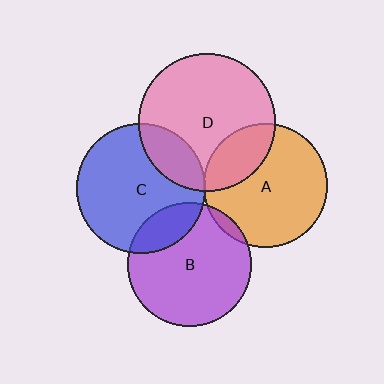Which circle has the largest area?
Circle D (pink).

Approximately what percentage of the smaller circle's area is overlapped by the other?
Approximately 20%.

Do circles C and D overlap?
Yes.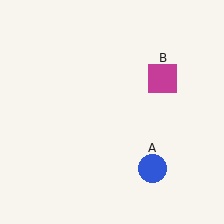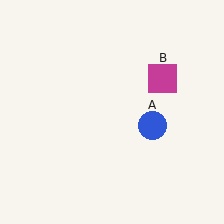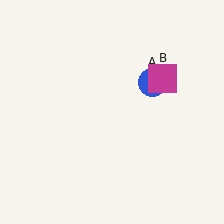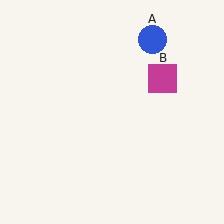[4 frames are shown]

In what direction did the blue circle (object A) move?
The blue circle (object A) moved up.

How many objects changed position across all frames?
1 object changed position: blue circle (object A).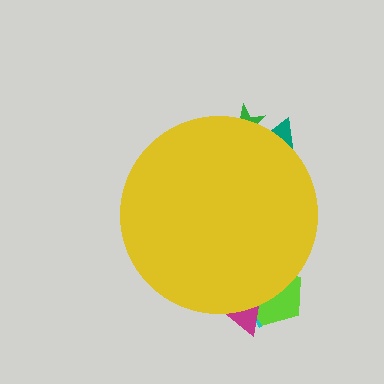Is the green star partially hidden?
Yes, the green star is partially hidden behind the yellow circle.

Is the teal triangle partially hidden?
Yes, the teal triangle is partially hidden behind the yellow circle.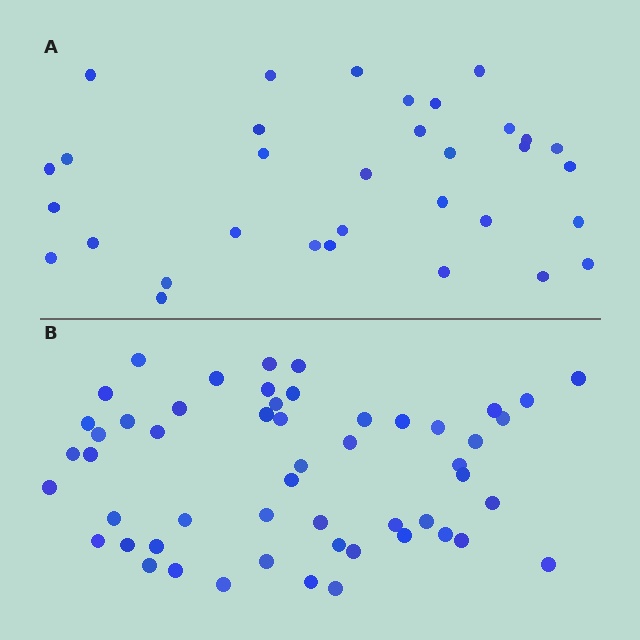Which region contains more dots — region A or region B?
Region B (the bottom region) has more dots.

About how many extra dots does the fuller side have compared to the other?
Region B has approximately 20 more dots than region A.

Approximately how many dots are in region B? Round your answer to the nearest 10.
About 50 dots. (The exact count is 53, which rounds to 50.)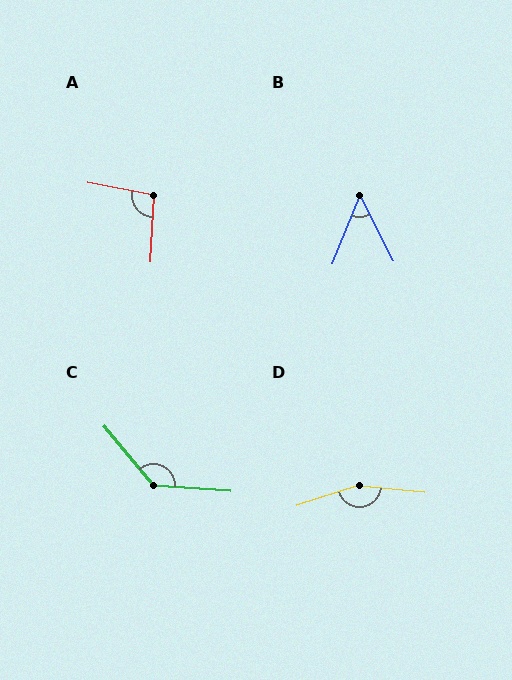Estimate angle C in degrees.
Approximately 134 degrees.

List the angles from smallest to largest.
B (49°), A (97°), C (134°), D (156°).